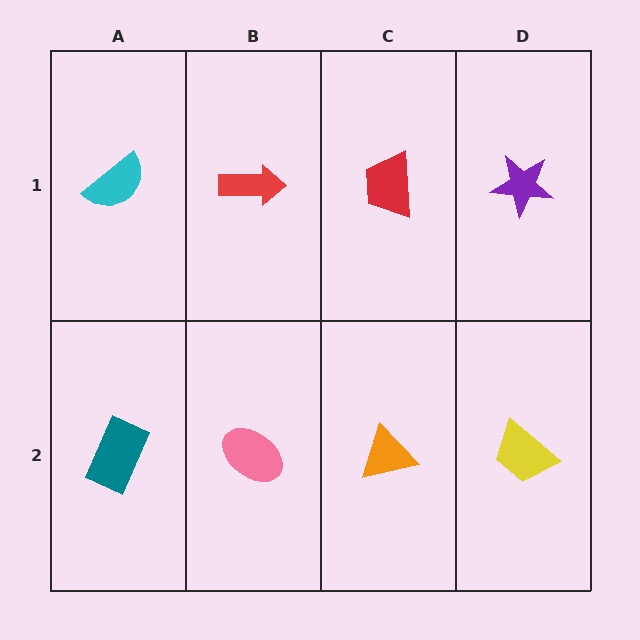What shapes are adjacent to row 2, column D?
A purple star (row 1, column D), an orange triangle (row 2, column C).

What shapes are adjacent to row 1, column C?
An orange triangle (row 2, column C), a red arrow (row 1, column B), a purple star (row 1, column D).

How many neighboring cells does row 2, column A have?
2.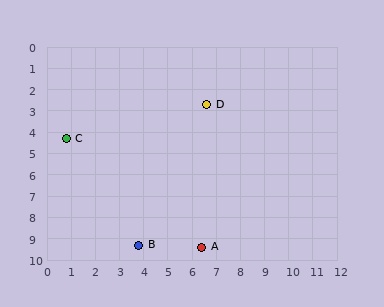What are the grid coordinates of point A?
Point A is at approximately (6.4, 9.4).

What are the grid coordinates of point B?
Point B is at approximately (3.8, 9.3).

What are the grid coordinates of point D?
Point D is at approximately (6.6, 2.7).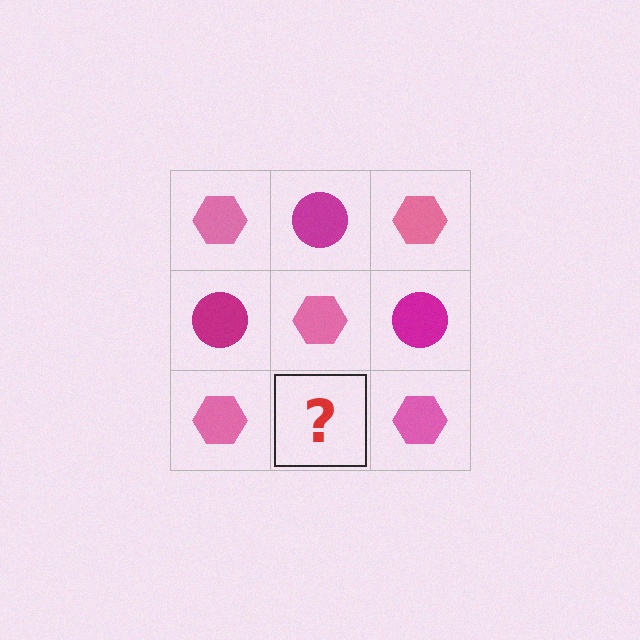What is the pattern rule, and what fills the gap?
The rule is that it alternates pink hexagon and magenta circle in a checkerboard pattern. The gap should be filled with a magenta circle.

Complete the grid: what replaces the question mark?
The question mark should be replaced with a magenta circle.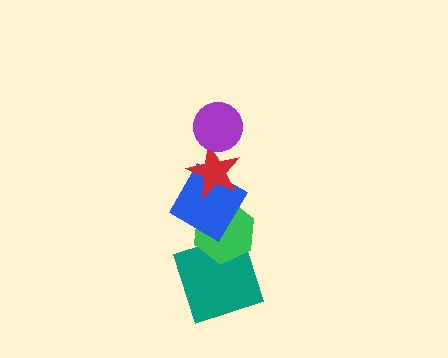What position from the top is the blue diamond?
The blue diamond is 3rd from the top.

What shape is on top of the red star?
The purple circle is on top of the red star.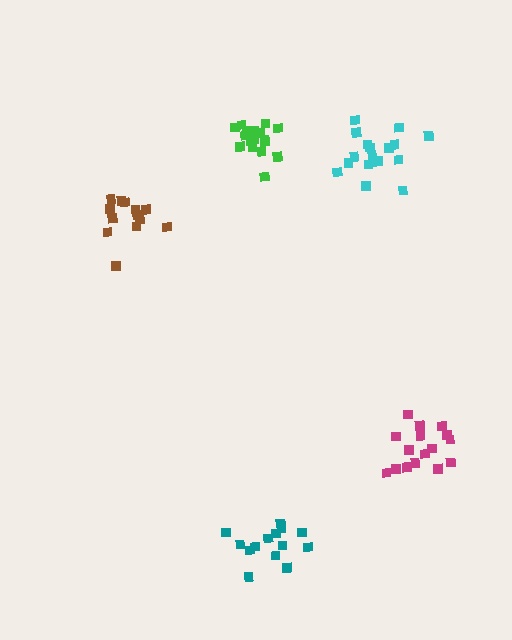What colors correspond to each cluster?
The clusters are colored: magenta, teal, cyan, green, brown.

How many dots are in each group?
Group 1: 16 dots, Group 2: 14 dots, Group 3: 18 dots, Group 4: 17 dots, Group 5: 13 dots (78 total).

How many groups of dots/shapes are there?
There are 5 groups.